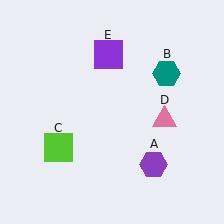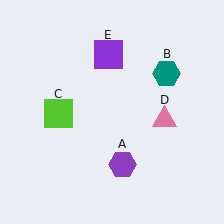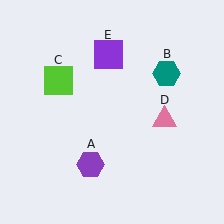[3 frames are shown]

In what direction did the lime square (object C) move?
The lime square (object C) moved up.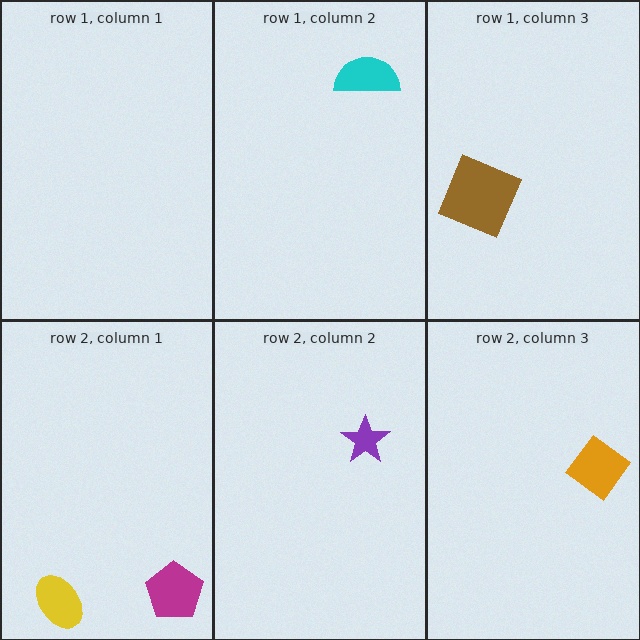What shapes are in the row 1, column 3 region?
The brown square.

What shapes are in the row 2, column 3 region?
The orange diamond.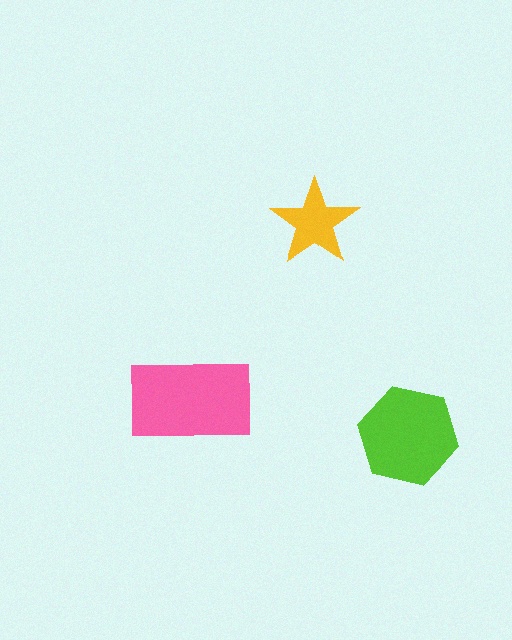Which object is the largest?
The pink rectangle.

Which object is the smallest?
The yellow star.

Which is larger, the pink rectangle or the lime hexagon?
The pink rectangle.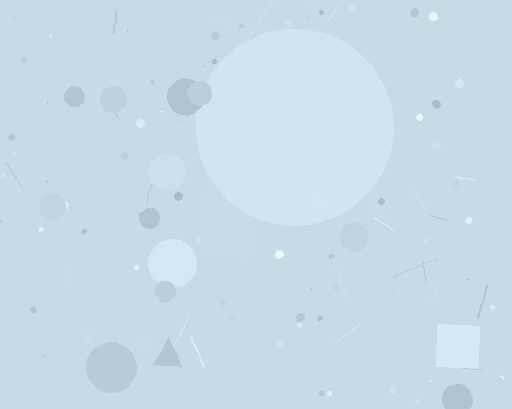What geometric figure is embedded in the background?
A circle is embedded in the background.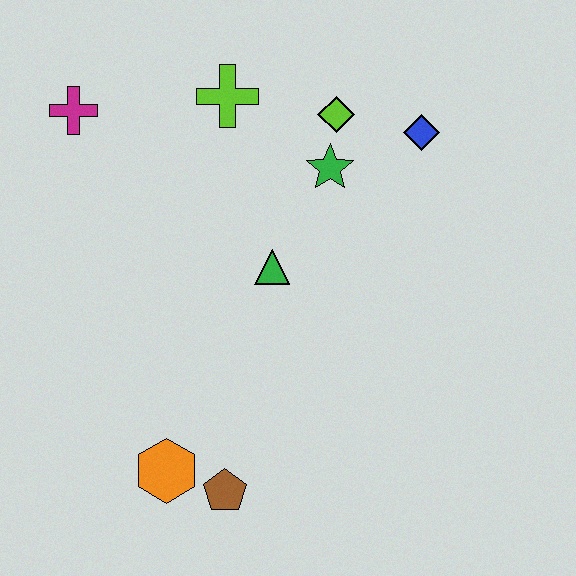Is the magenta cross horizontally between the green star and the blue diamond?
No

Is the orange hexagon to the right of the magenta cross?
Yes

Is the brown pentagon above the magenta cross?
No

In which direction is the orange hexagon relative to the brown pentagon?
The orange hexagon is to the left of the brown pentagon.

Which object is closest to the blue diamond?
The lime diamond is closest to the blue diamond.